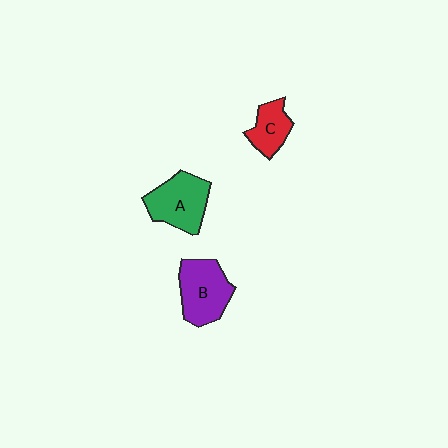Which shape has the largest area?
Shape B (purple).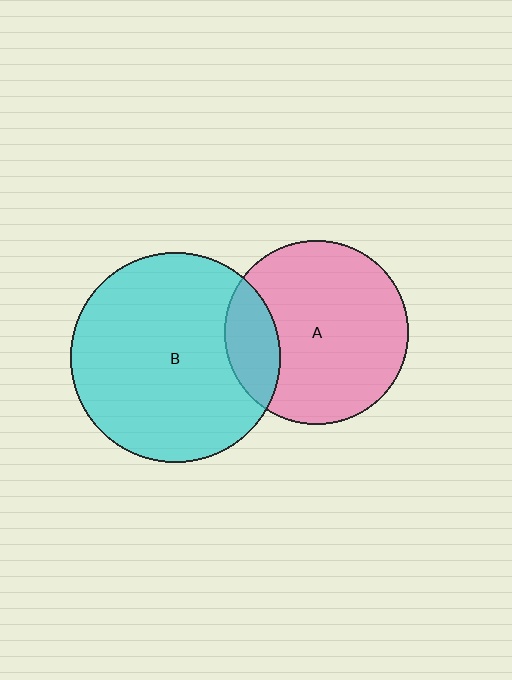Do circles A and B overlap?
Yes.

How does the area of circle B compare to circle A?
Approximately 1.3 times.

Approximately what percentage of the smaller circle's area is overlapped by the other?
Approximately 20%.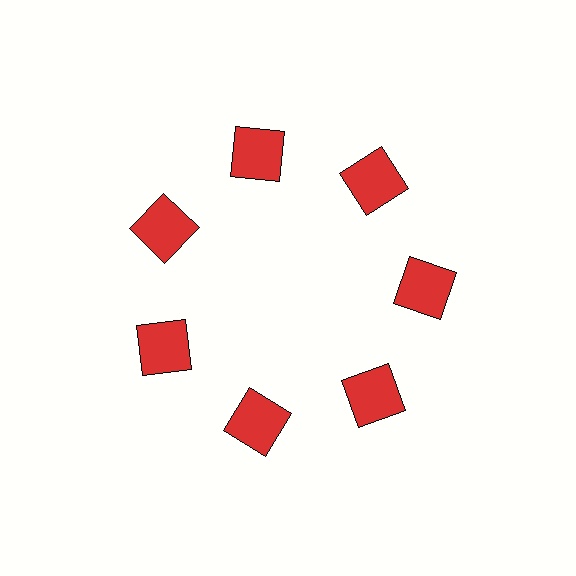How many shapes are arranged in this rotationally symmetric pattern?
There are 7 shapes, arranged in 7 groups of 1.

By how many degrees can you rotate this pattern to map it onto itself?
The pattern maps onto itself every 51 degrees of rotation.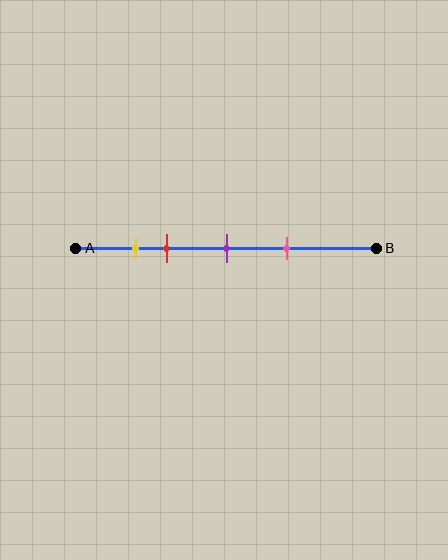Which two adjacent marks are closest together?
The yellow and red marks are the closest adjacent pair.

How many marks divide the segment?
There are 4 marks dividing the segment.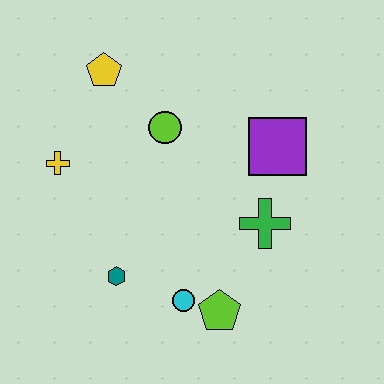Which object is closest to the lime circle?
The yellow pentagon is closest to the lime circle.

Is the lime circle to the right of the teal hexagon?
Yes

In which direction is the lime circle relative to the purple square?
The lime circle is to the left of the purple square.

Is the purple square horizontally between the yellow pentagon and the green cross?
No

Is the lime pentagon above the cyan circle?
No